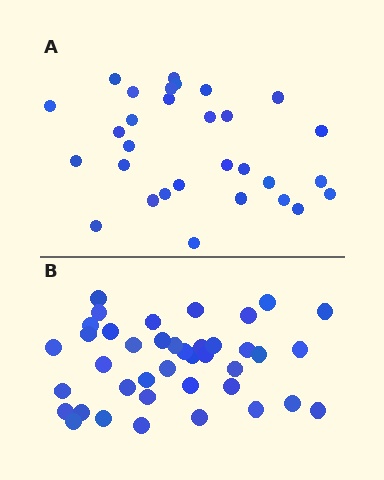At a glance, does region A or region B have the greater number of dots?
Region B (the bottom region) has more dots.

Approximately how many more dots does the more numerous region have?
Region B has roughly 10 or so more dots than region A.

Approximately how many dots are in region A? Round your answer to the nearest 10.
About 30 dots.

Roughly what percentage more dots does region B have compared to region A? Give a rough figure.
About 35% more.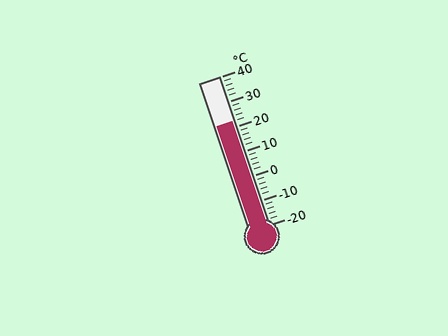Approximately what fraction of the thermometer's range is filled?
The thermometer is filled to approximately 70% of its range.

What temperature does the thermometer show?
The thermometer shows approximately 22°C.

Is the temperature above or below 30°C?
The temperature is below 30°C.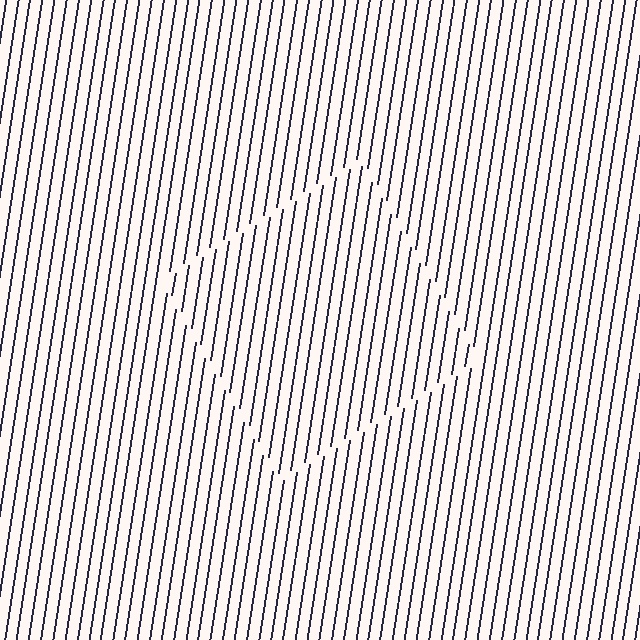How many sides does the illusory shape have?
4 sides — the line-ends trace a square.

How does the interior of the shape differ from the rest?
The interior of the shape contains the same grating, shifted by half a period — the contour is defined by the phase discontinuity where line-ends from the inner and outer gratings abut.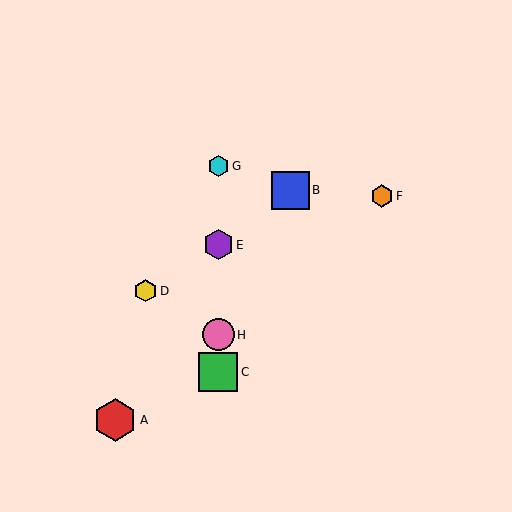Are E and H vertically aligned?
Yes, both are at x≈218.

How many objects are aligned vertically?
4 objects (C, E, G, H) are aligned vertically.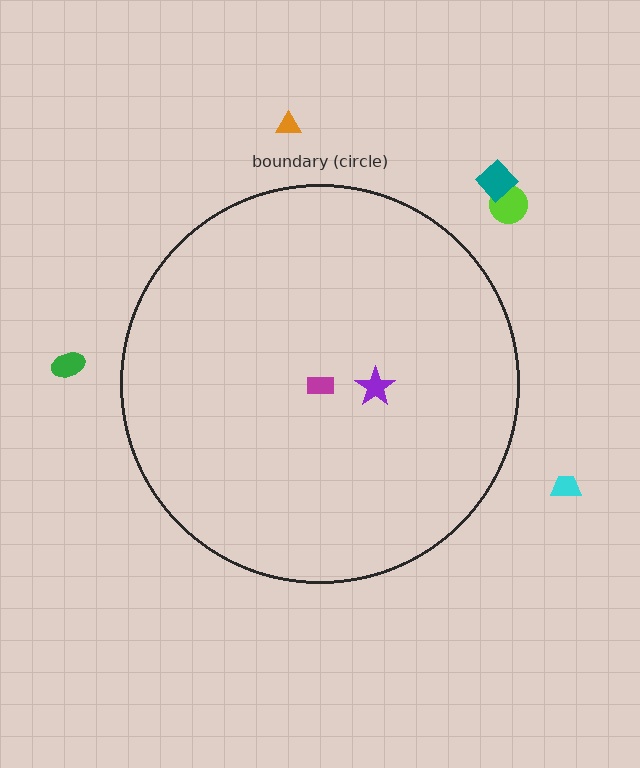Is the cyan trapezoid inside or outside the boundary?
Outside.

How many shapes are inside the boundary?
2 inside, 5 outside.